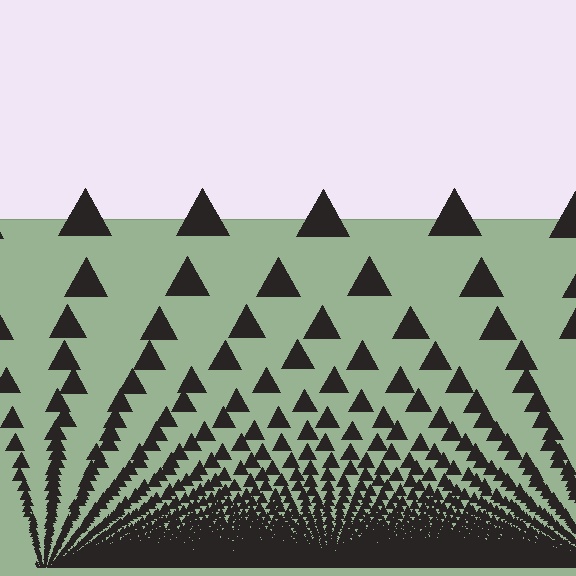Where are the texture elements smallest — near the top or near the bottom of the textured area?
Near the bottom.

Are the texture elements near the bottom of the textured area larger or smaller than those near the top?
Smaller. The gradient is inverted — elements near the bottom are smaller and denser.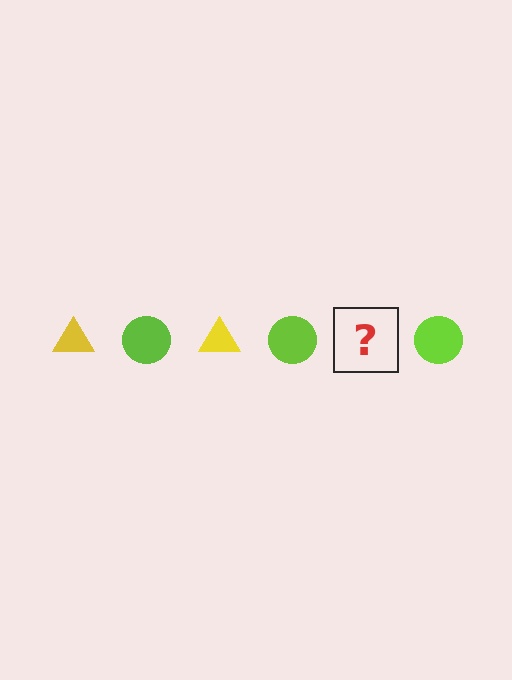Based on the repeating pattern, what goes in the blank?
The blank should be a yellow triangle.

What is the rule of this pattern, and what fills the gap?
The rule is that the pattern alternates between yellow triangle and lime circle. The gap should be filled with a yellow triangle.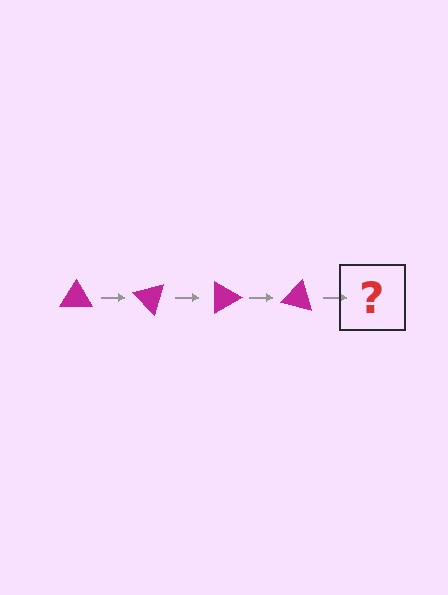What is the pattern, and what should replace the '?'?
The pattern is that the triangle rotates 45 degrees each step. The '?' should be a magenta triangle rotated 180 degrees.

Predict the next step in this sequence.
The next step is a magenta triangle rotated 180 degrees.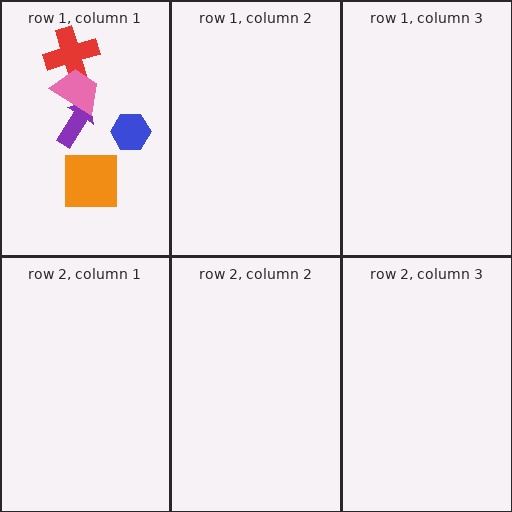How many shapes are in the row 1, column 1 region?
5.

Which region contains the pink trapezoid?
The row 1, column 1 region.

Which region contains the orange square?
The row 1, column 1 region.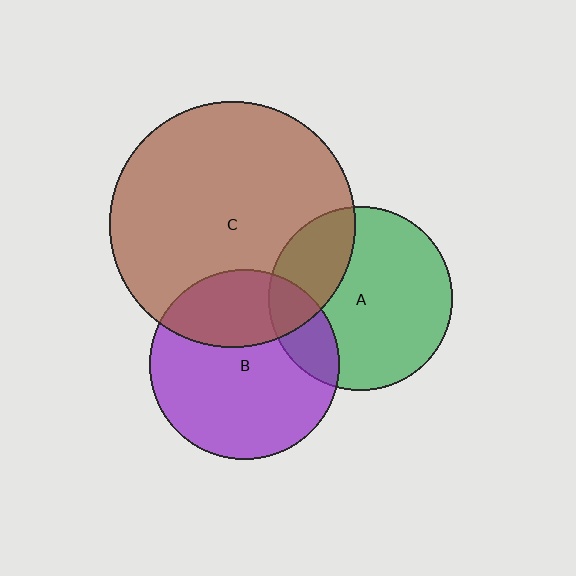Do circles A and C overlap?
Yes.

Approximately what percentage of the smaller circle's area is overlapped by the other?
Approximately 25%.